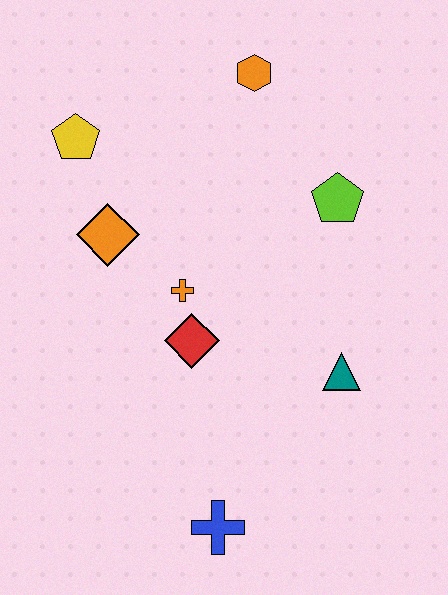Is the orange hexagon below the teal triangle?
No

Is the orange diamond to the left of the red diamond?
Yes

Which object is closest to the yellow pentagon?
The orange diamond is closest to the yellow pentagon.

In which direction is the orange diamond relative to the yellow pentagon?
The orange diamond is below the yellow pentagon.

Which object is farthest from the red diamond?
The orange hexagon is farthest from the red diamond.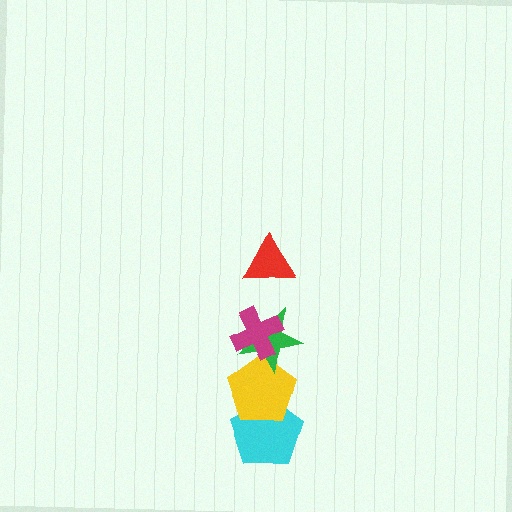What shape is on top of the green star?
The magenta cross is on top of the green star.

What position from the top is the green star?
The green star is 3rd from the top.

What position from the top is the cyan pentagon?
The cyan pentagon is 5th from the top.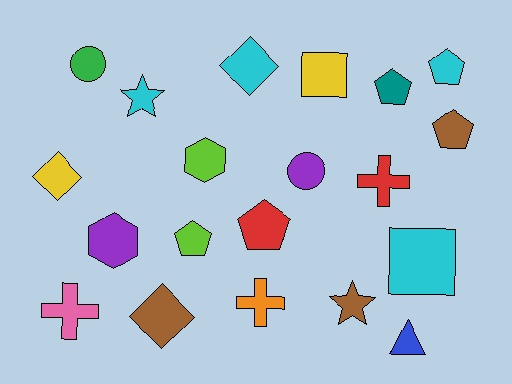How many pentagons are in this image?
There are 5 pentagons.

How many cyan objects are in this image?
There are 4 cyan objects.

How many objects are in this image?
There are 20 objects.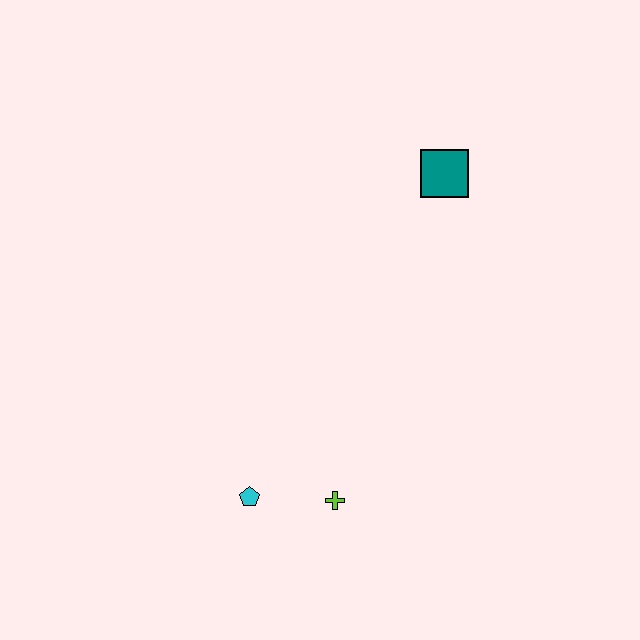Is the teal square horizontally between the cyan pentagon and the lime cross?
No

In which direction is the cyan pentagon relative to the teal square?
The cyan pentagon is below the teal square.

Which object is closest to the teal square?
The lime cross is closest to the teal square.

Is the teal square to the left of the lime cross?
No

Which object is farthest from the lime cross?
The teal square is farthest from the lime cross.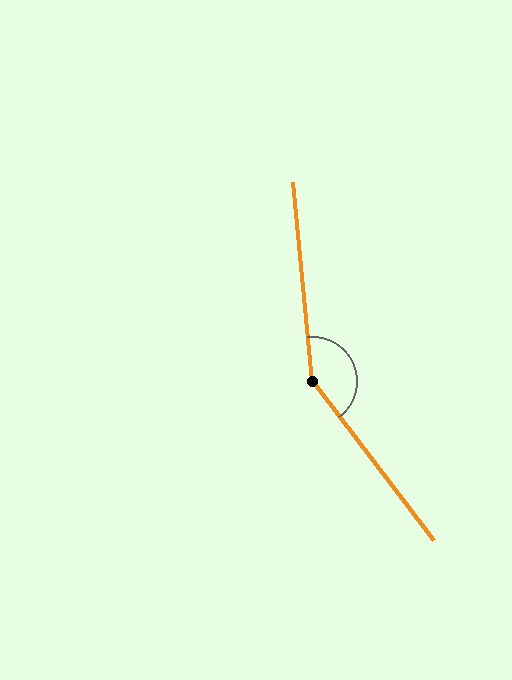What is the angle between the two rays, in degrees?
Approximately 148 degrees.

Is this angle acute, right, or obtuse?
It is obtuse.